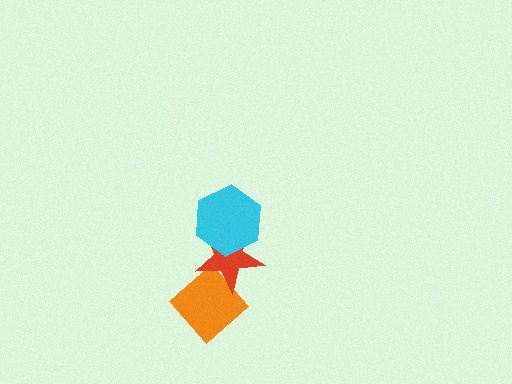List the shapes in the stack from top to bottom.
From top to bottom: the cyan hexagon, the red star, the orange diamond.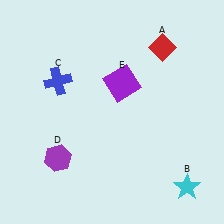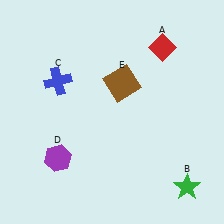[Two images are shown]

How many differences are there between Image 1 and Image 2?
There are 2 differences between the two images.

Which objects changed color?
B changed from cyan to green. E changed from purple to brown.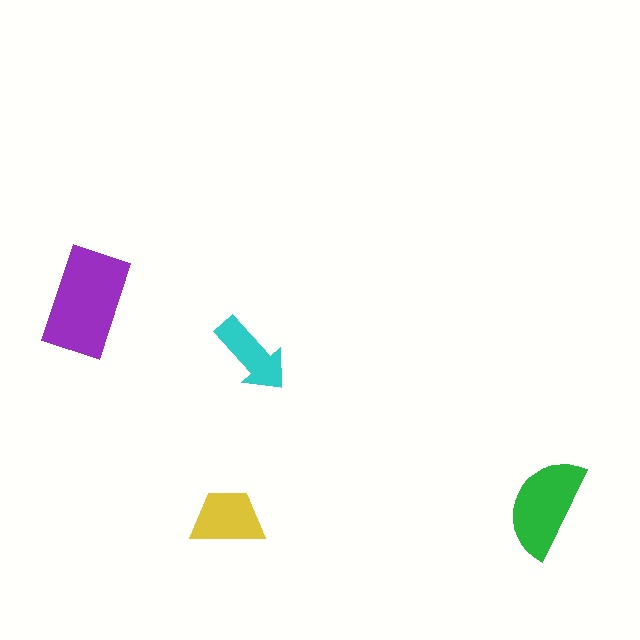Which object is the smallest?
The cyan arrow.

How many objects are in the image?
There are 4 objects in the image.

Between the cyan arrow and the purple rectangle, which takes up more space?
The purple rectangle.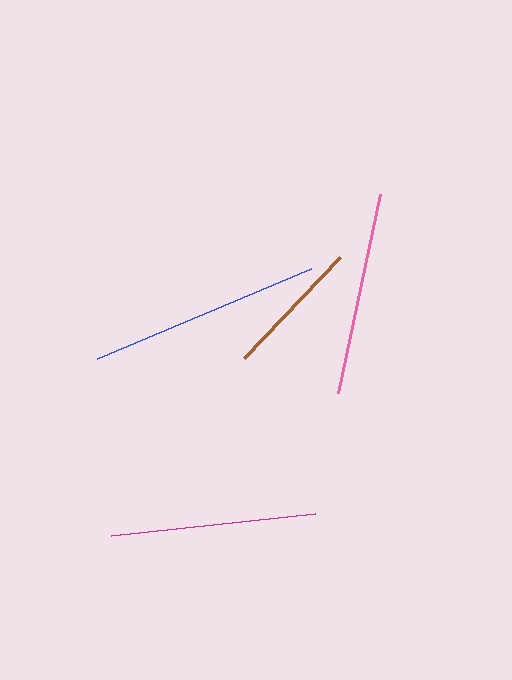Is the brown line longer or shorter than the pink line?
The pink line is longer than the brown line.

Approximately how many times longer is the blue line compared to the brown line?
The blue line is approximately 1.7 times the length of the brown line.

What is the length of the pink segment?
The pink segment is approximately 203 pixels long.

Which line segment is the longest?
The blue line is the longest at approximately 232 pixels.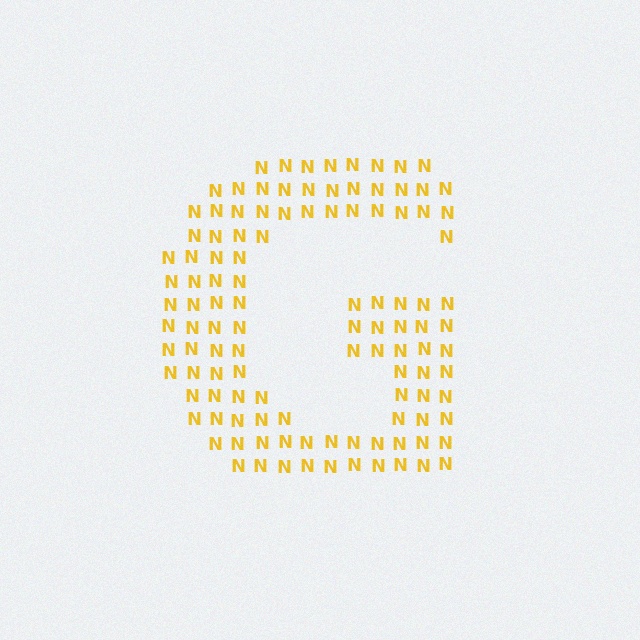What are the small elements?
The small elements are letter N's.